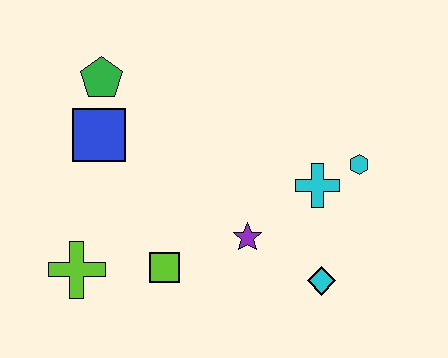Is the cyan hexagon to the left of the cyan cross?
No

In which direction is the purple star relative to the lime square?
The purple star is to the right of the lime square.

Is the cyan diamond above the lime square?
No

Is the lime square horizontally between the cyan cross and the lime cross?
Yes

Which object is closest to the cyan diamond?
The purple star is closest to the cyan diamond.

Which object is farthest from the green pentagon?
The cyan diamond is farthest from the green pentagon.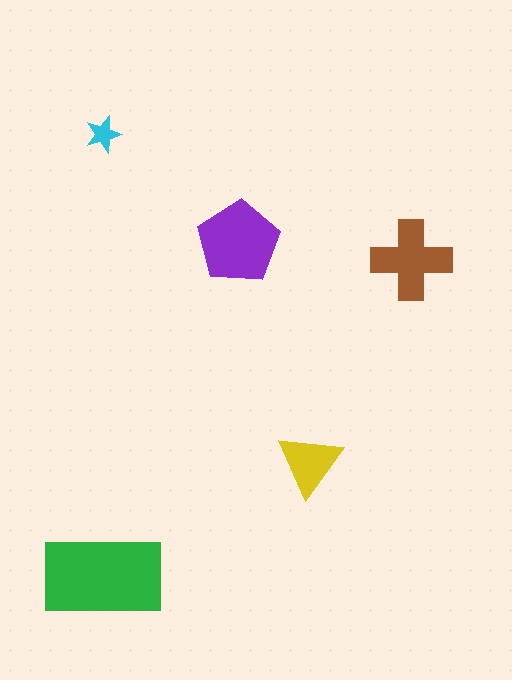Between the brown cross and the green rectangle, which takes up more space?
The green rectangle.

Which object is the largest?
The green rectangle.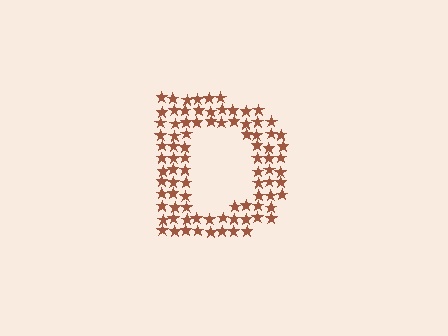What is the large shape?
The large shape is the letter D.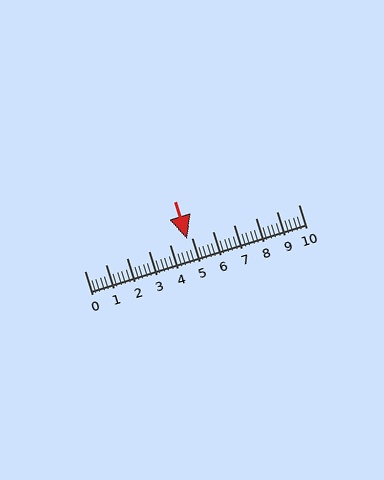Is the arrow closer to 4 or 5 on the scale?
The arrow is closer to 5.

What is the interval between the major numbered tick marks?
The major tick marks are spaced 1 units apart.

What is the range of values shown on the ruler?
The ruler shows values from 0 to 10.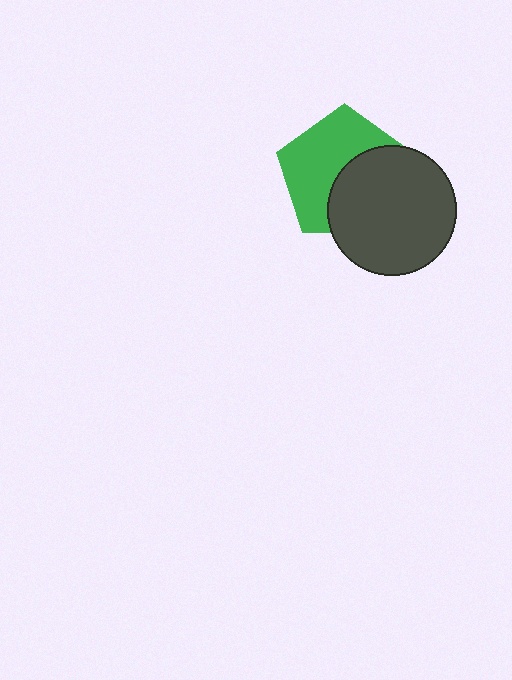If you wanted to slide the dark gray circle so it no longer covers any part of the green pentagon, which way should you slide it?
Slide it toward the lower-right — that is the most direct way to separate the two shapes.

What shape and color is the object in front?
The object in front is a dark gray circle.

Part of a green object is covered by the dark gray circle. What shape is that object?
It is a pentagon.